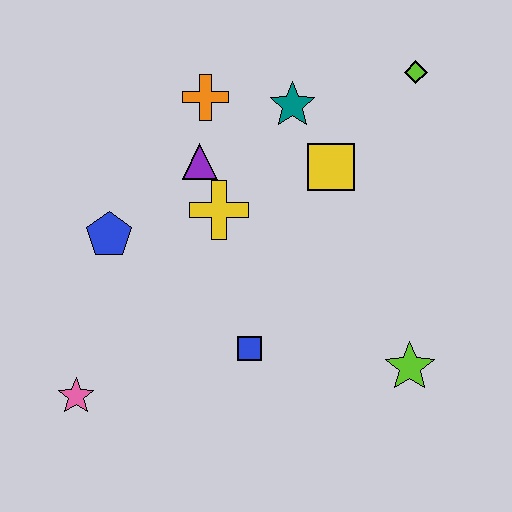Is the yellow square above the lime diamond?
No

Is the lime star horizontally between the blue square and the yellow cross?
No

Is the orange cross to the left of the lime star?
Yes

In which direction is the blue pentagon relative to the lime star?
The blue pentagon is to the left of the lime star.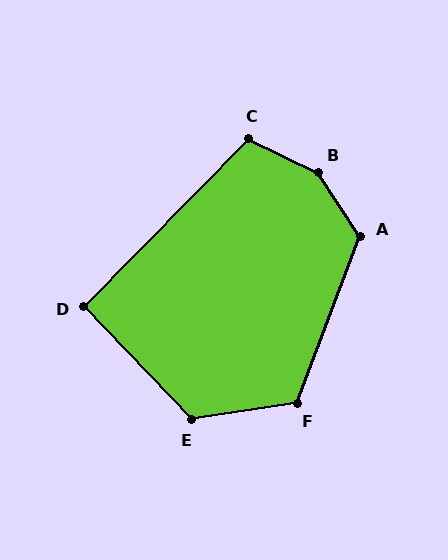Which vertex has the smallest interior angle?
D, at approximately 92 degrees.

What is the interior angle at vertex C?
Approximately 109 degrees (obtuse).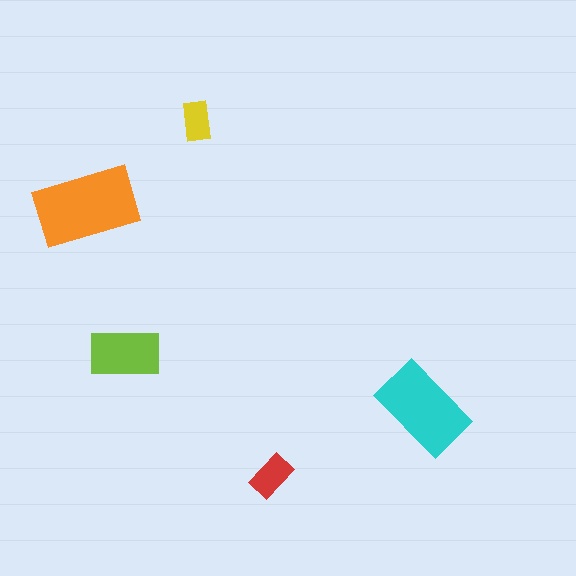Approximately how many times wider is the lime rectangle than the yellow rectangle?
About 2 times wider.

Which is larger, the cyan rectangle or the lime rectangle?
The cyan one.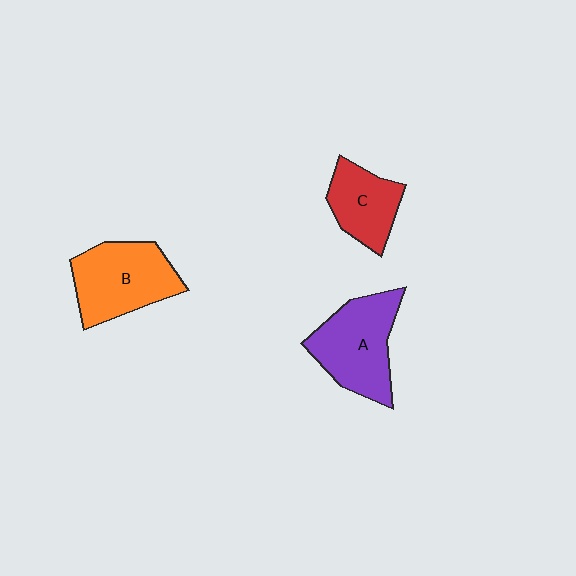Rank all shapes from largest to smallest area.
From largest to smallest: A (purple), B (orange), C (red).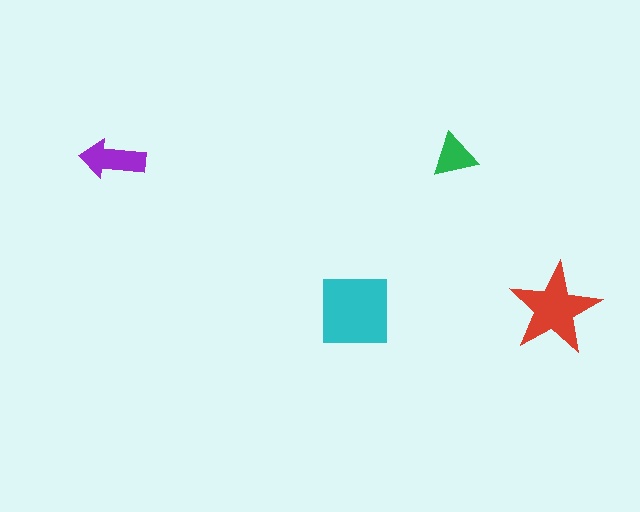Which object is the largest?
The cyan square.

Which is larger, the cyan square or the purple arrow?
The cyan square.